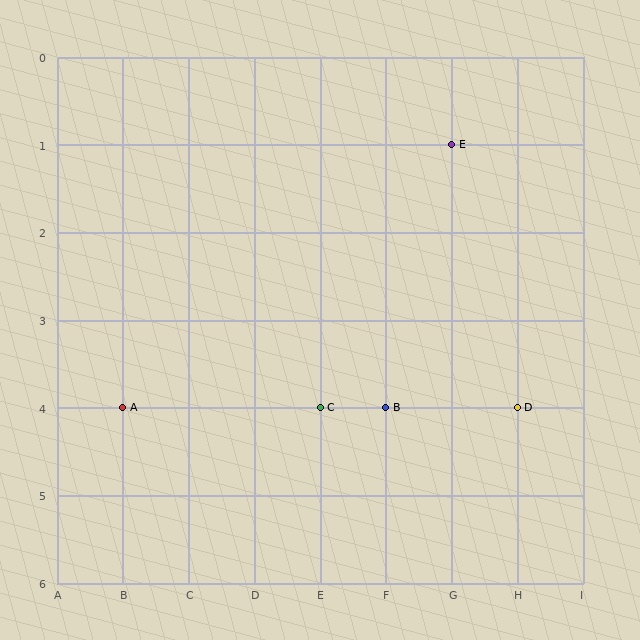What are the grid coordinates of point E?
Point E is at grid coordinates (G, 1).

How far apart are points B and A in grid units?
Points B and A are 4 columns apart.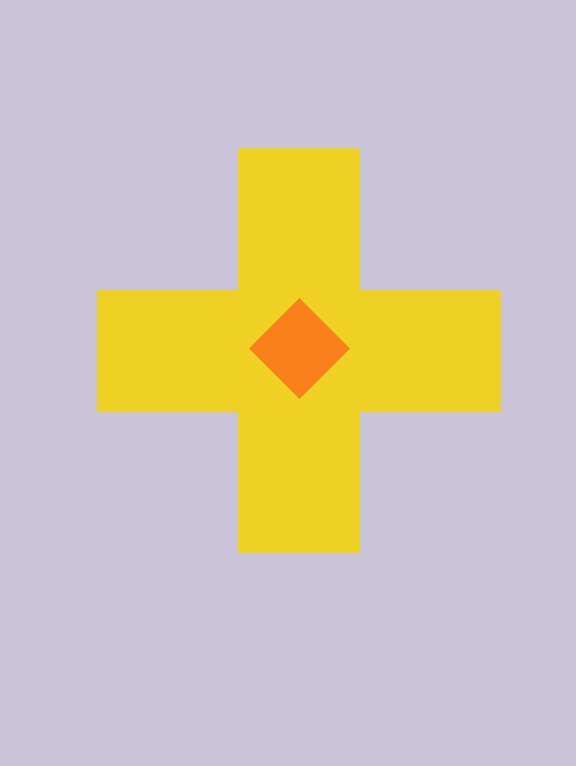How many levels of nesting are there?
2.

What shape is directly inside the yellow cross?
The orange diamond.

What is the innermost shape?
The orange diamond.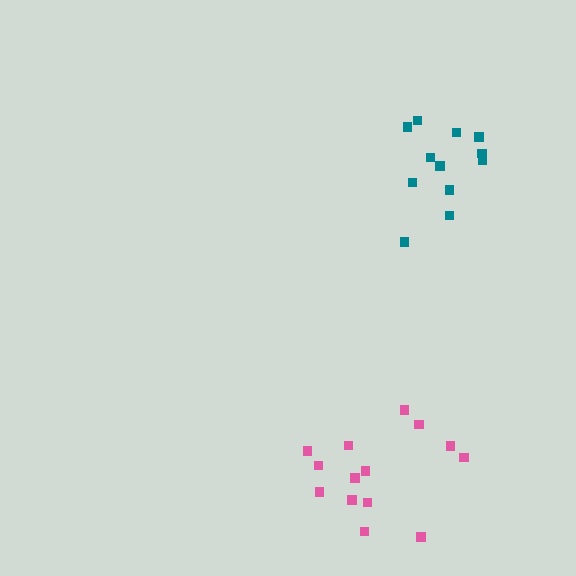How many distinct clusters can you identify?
There are 2 distinct clusters.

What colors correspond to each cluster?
The clusters are colored: teal, pink.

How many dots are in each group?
Group 1: 12 dots, Group 2: 14 dots (26 total).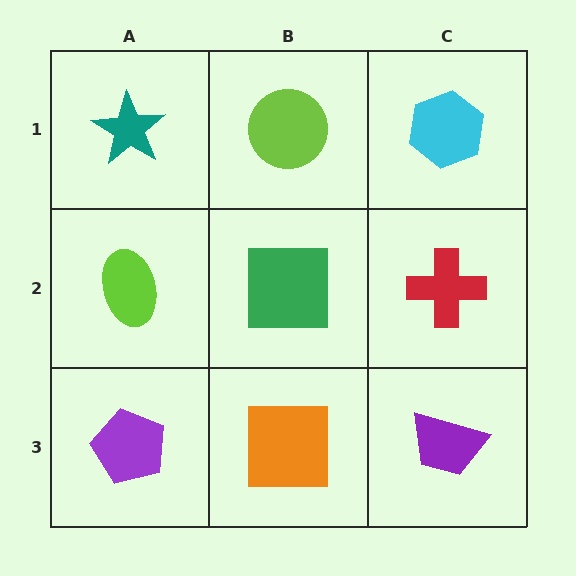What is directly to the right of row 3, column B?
A purple trapezoid.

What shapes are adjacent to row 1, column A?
A lime ellipse (row 2, column A), a lime circle (row 1, column B).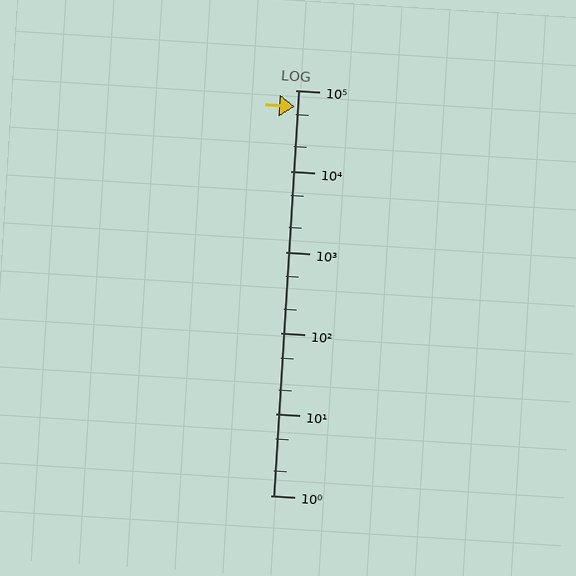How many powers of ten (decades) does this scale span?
The scale spans 5 decades, from 1 to 100000.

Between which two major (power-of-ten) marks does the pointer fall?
The pointer is between 10000 and 100000.